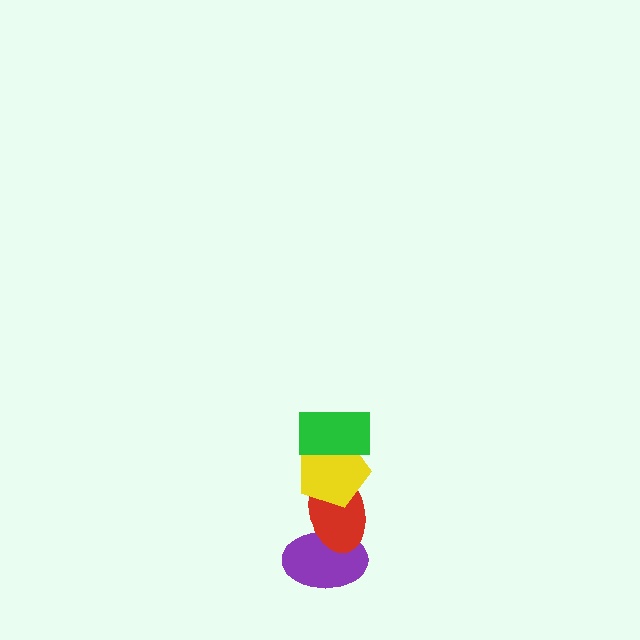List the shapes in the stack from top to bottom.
From top to bottom: the green rectangle, the yellow pentagon, the red ellipse, the purple ellipse.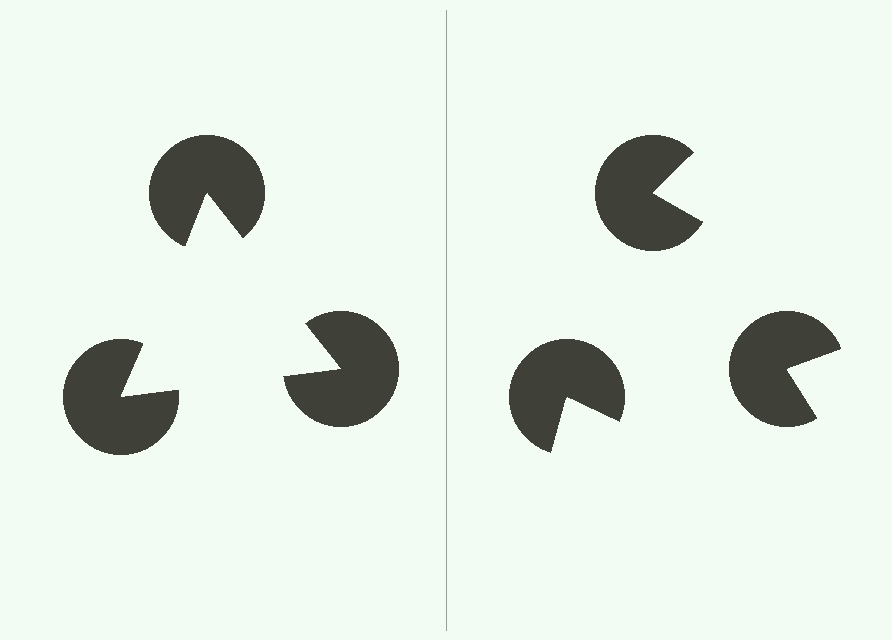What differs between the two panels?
The pac-man discs are positioned identically on both sides; only the wedge orientations differ. On the left they align to a triangle; on the right they are misaligned.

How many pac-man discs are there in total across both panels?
6 — 3 on each side.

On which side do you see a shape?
An illusory triangle appears on the left side. On the right side the wedge cuts are rotated, so no coherent shape forms.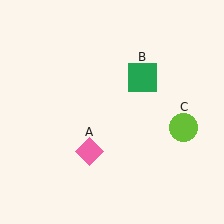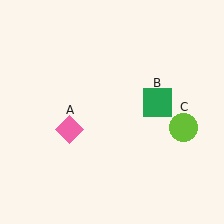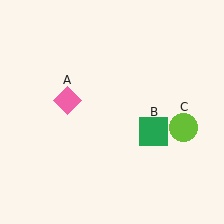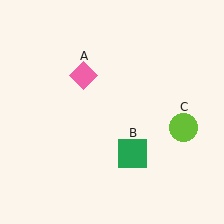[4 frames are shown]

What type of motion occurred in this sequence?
The pink diamond (object A), green square (object B) rotated clockwise around the center of the scene.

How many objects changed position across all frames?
2 objects changed position: pink diamond (object A), green square (object B).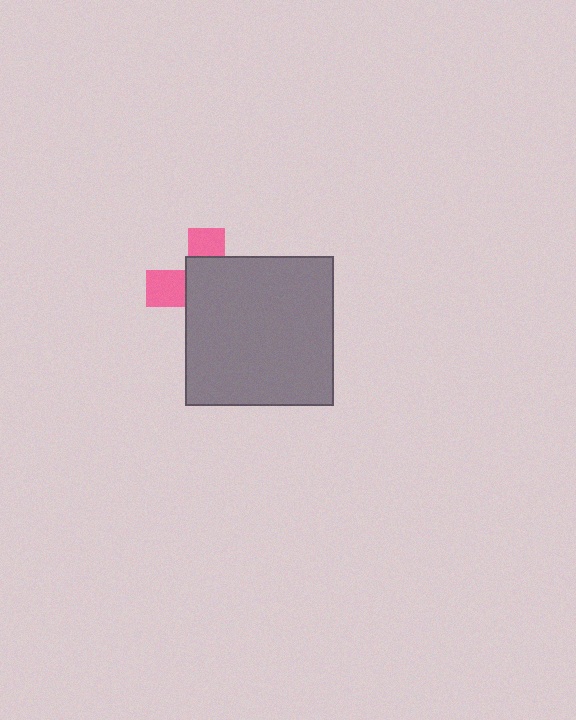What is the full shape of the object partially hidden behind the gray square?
The partially hidden object is a pink cross.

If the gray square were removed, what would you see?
You would see the complete pink cross.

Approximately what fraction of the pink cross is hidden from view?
Roughly 67% of the pink cross is hidden behind the gray square.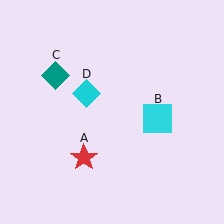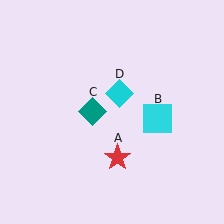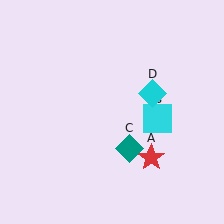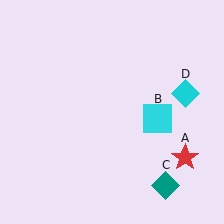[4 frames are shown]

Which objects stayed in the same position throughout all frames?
Cyan square (object B) remained stationary.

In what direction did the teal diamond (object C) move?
The teal diamond (object C) moved down and to the right.